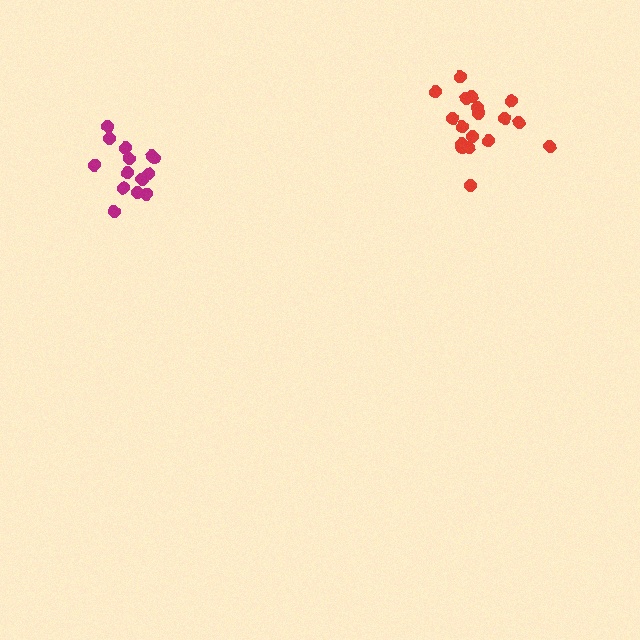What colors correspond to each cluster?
The clusters are colored: magenta, red.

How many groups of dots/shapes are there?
There are 2 groups.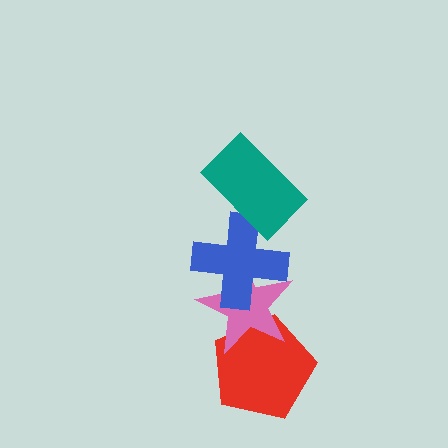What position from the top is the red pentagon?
The red pentagon is 4th from the top.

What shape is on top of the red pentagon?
The pink star is on top of the red pentagon.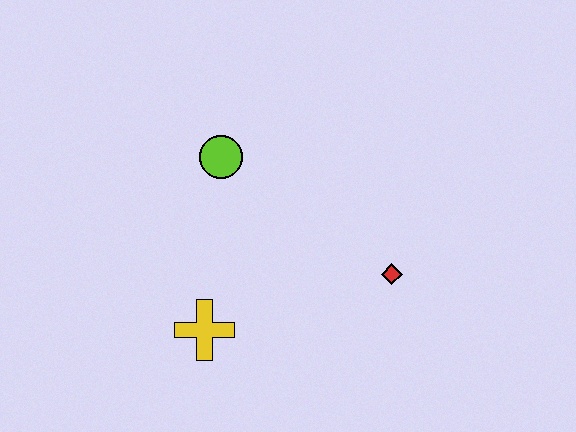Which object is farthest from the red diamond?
The lime circle is farthest from the red diamond.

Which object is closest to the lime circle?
The yellow cross is closest to the lime circle.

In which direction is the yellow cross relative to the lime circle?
The yellow cross is below the lime circle.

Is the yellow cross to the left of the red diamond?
Yes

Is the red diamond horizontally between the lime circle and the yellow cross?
No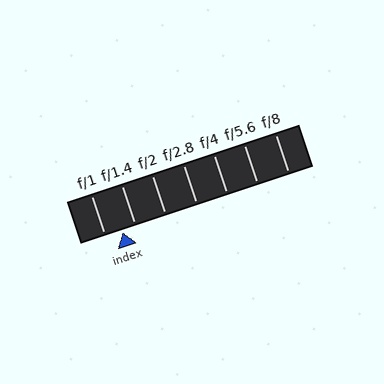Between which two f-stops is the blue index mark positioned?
The index mark is between f/1 and f/1.4.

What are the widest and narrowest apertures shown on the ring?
The widest aperture shown is f/1 and the narrowest is f/8.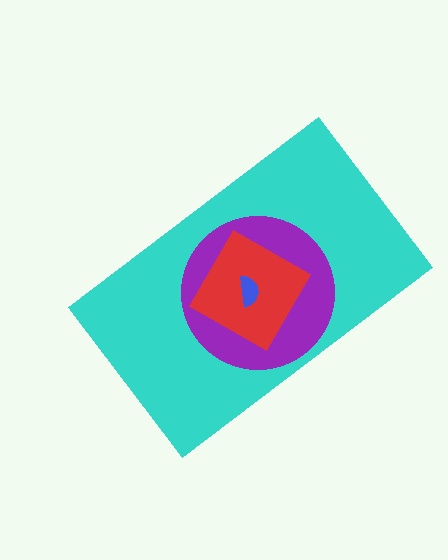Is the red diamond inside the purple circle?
Yes.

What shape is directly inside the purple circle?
The red diamond.